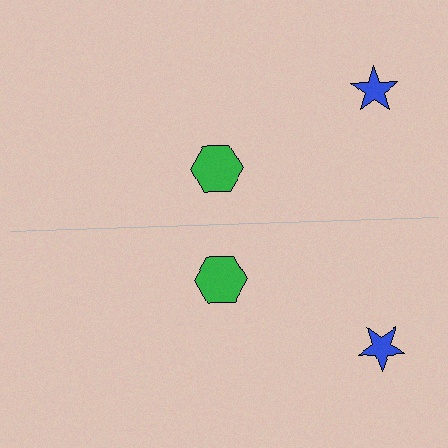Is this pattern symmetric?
Yes, this pattern has bilateral (reflection) symmetry.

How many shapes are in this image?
There are 4 shapes in this image.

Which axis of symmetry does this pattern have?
The pattern has a horizontal axis of symmetry running through the center of the image.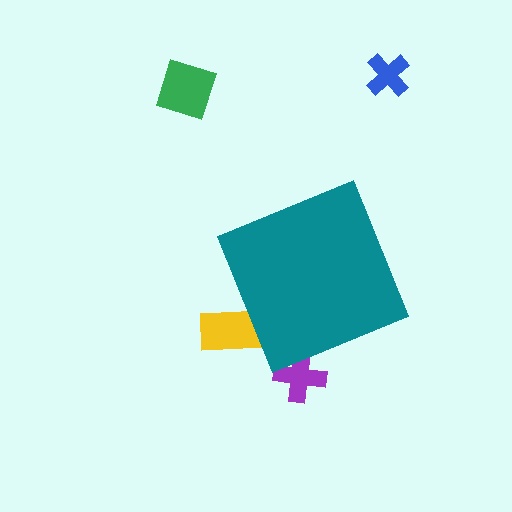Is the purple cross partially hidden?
Yes, the purple cross is partially hidden behind the teal diamond.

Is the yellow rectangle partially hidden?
Yes, the yellow rectangle is partially hidden behind the teal diamond.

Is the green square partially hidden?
No, the green square is fully visible.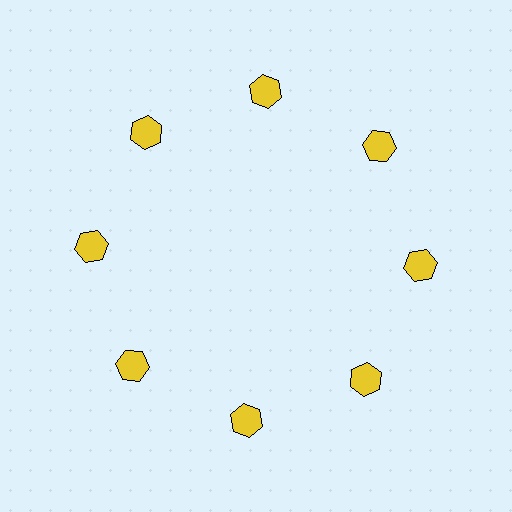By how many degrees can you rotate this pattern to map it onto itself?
The pattern maps onto itself every 45 degrees of rotation.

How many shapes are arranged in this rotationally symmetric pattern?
There are 8 shapes, arranged in 8 groups of 1.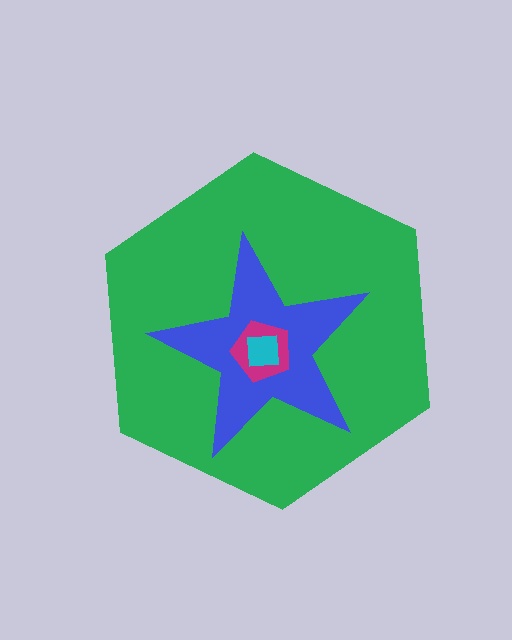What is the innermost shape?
The cyan square.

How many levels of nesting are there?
4.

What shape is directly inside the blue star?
The magenta pentagon.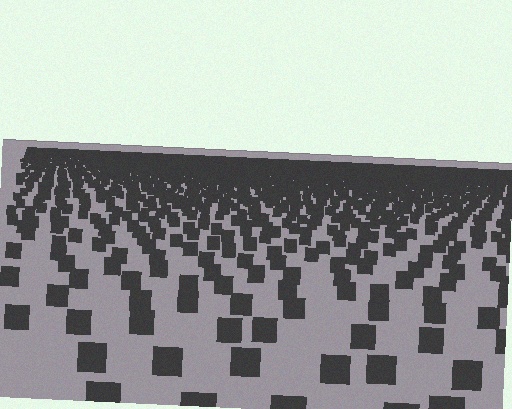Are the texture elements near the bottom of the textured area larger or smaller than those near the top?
Larger. Near the bottom, elements are closer to the viewer and appear at a bigger on-screen size.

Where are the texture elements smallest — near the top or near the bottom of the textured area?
Near the top.